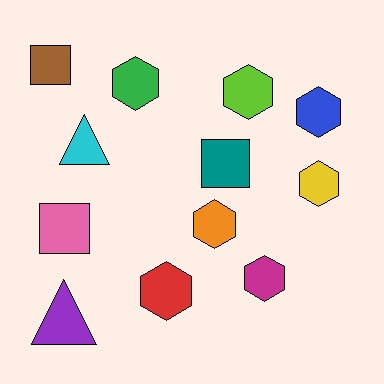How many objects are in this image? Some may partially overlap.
There are 12 objects.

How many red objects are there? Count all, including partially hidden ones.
There is 1 red object.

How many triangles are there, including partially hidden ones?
There are 2 triangles.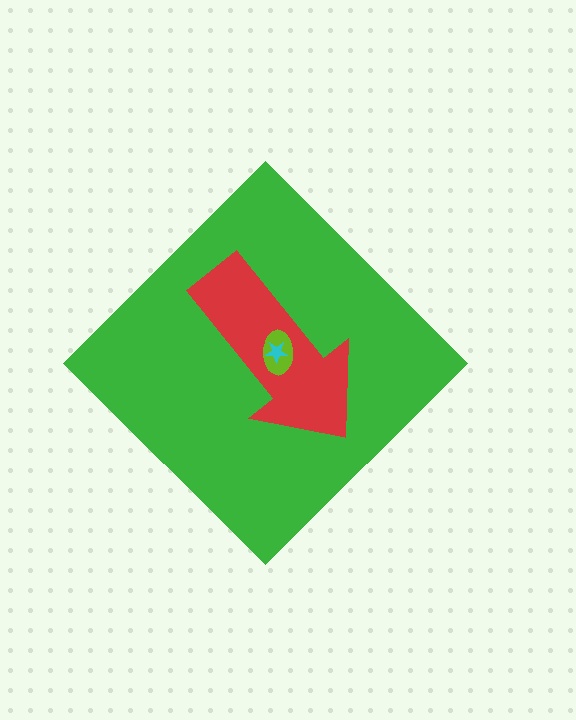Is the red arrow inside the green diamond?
Yes.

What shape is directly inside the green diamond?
The red arrow.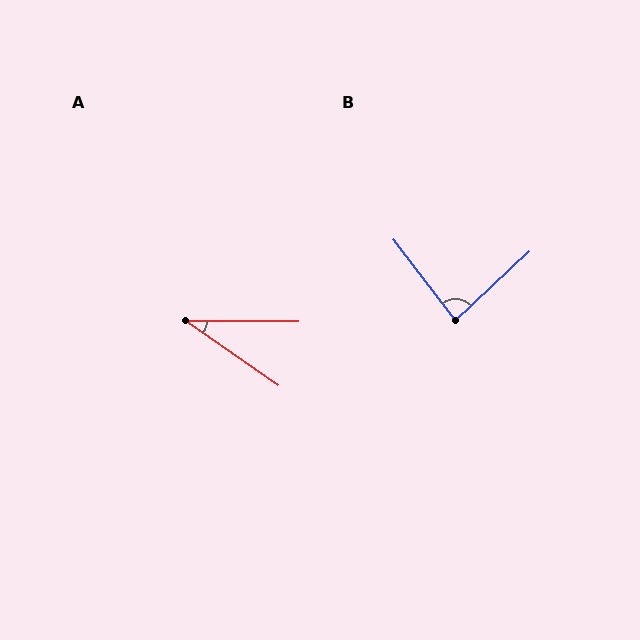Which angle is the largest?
B, at approximately 84 degrees.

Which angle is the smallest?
A, at approximately 35 degrees.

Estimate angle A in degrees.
Approximately 35 degrees.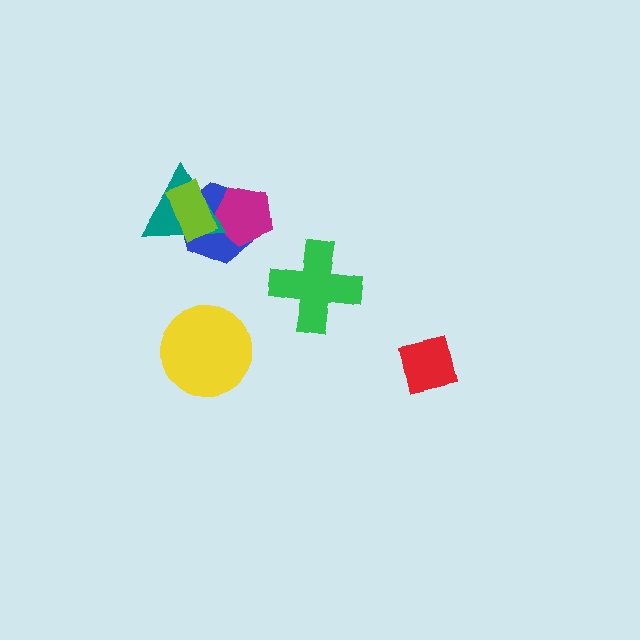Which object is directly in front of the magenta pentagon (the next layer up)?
The teal triangle is directly in front of the magenta pentagon.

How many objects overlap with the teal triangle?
3 objects overlap with the teal triangle.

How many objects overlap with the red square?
0 objects overlap with the red square.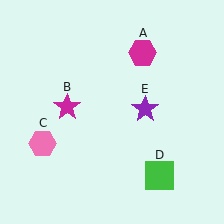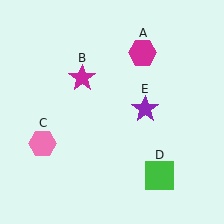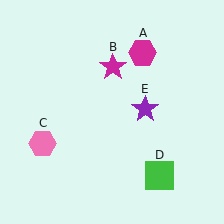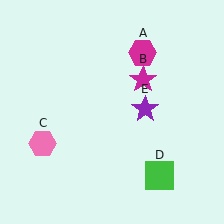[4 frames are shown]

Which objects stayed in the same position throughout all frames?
Magenta hexagon (object A) and pink hexagon (object C) and green square (object D) and purple star (object E) remained stationary.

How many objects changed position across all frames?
1 object changed position: magenta star (object B).